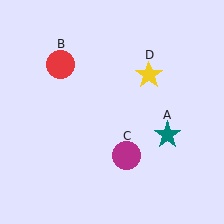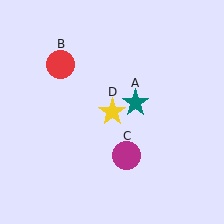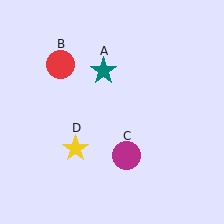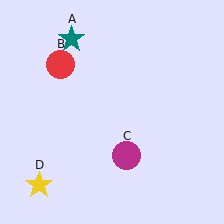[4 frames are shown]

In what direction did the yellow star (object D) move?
The yellow star (object D) moved down and to the left.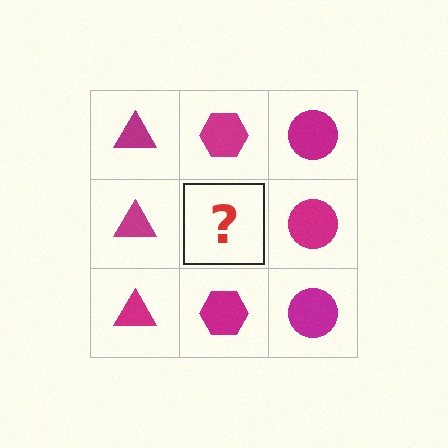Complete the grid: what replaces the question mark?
The question mark should be replaced with a magenta hexagon.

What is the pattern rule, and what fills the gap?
The rule is that each column has a consistent shape. The gap should be filled with a magenta hexagon.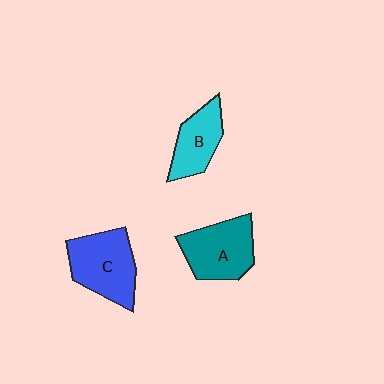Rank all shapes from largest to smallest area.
From largest to smallest: C (blue), A (teal), B (cyan).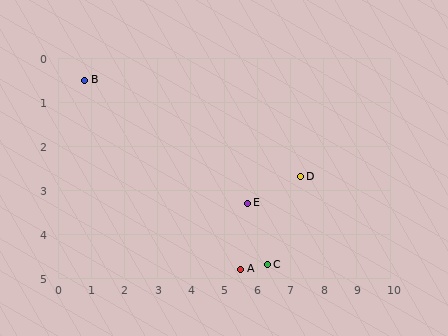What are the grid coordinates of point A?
Point A is at approximately (5.5, 4.8).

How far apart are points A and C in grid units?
Points A and C are about 0.8 grid units apart.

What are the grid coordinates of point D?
Point D is at approximately (7.3, 2.7).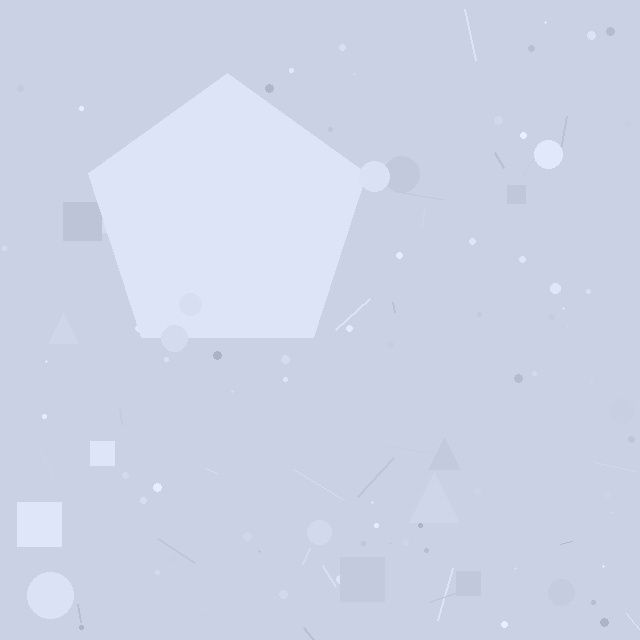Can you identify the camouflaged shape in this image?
The camouflaged shape is a pentagon.